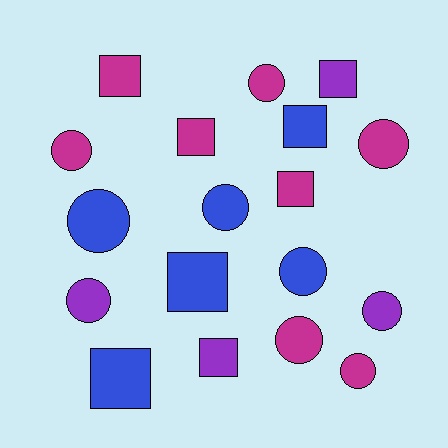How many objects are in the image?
There are 18 objects.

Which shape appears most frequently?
Circle, with 10 objects.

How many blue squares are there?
There are 3 blue squares.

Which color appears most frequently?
Magenta, with 8 objects.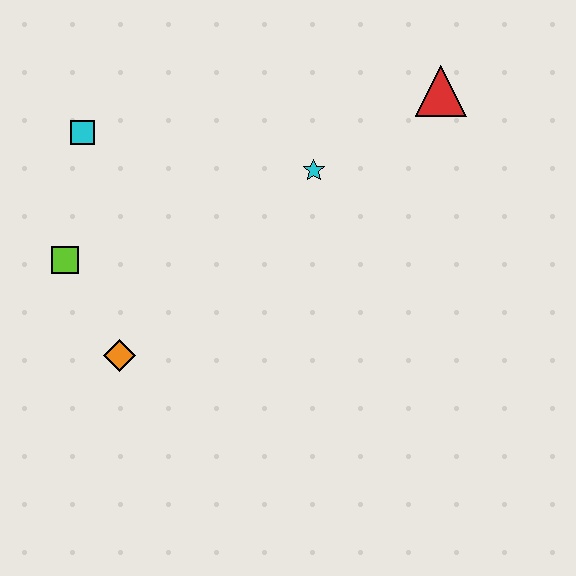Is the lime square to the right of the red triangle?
No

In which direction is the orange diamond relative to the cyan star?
The orange diamond is to the left of the cyan star.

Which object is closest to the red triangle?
The cyan star is closest to the red triangle.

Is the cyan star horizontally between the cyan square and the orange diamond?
No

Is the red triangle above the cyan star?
Yes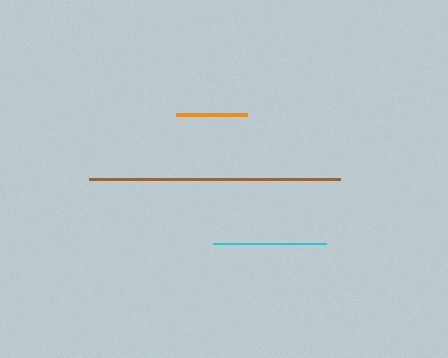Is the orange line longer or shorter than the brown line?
The brown line is longer than the orange line.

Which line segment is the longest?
The brown line is the longest at approximately 251 pixels.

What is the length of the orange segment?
The orange segment is approximately 71 pixels long.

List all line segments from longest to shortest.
From longest to shortest: brown, cyan, orange.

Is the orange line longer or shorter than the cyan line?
The cyan line is longer than the orange line.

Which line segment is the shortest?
The orange line is the shortest at approximately 71 pixels.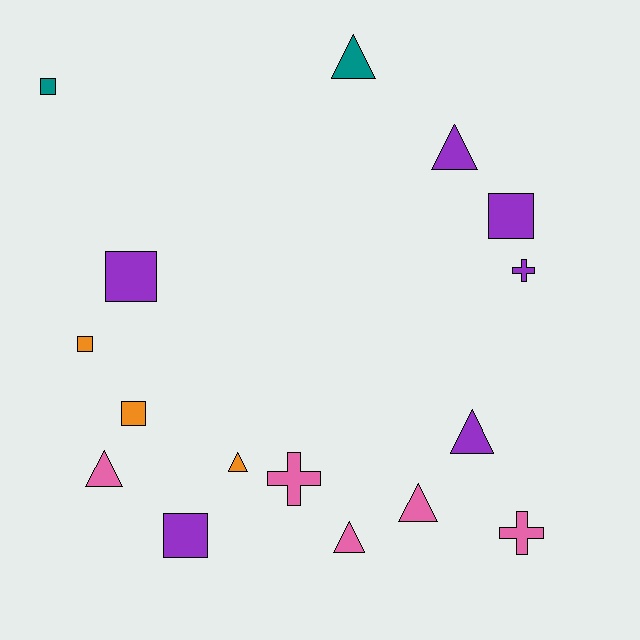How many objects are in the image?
There are 16 objects.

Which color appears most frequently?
Purple, with 6 objects.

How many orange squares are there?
There are 2 orange squares.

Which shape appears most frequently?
Triangle, with 7 objects.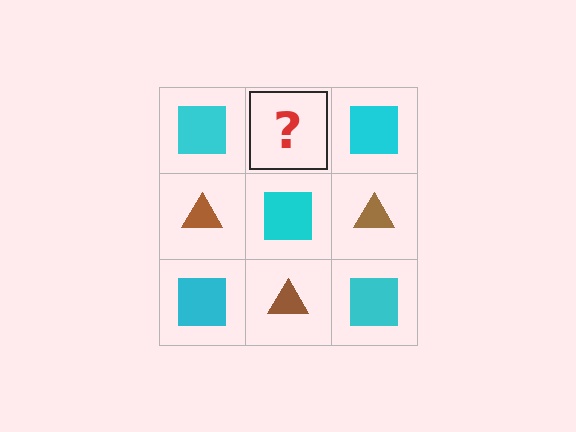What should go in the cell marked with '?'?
The missing cell should contain a brown triangle.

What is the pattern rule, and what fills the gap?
The rule is that it alternates cyan square and brown triangle in a checkerboard pattern. The gap should be filled with a brown triangle.